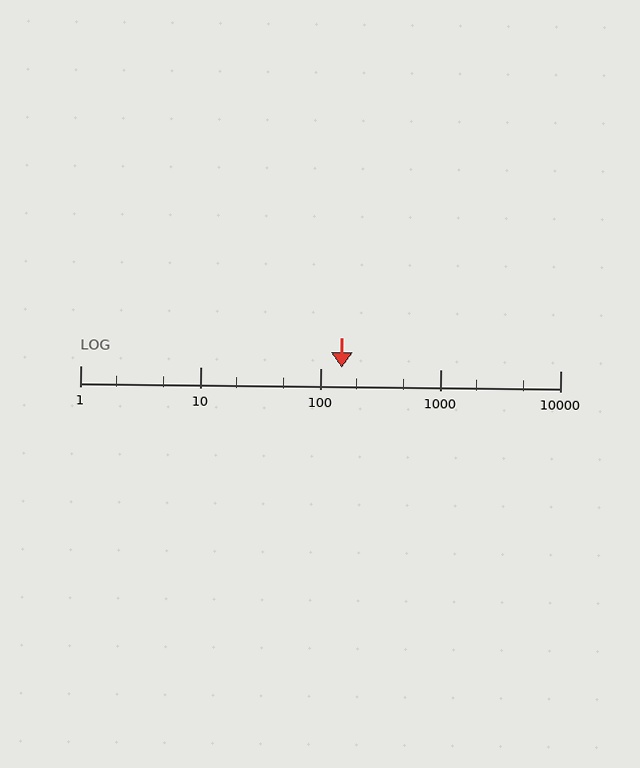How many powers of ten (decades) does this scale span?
The scale spans 4 decades, from 1 to 10000.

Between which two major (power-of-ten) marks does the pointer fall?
The pointer is between 100 and 1000.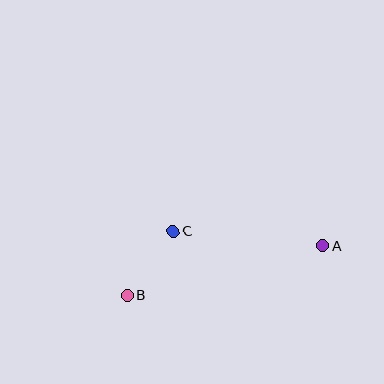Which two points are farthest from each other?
Points A and B are farthest from each other.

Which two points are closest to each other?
Points B and C are closest to each other.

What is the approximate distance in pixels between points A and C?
The distance between A and C is approximately 150 pixels.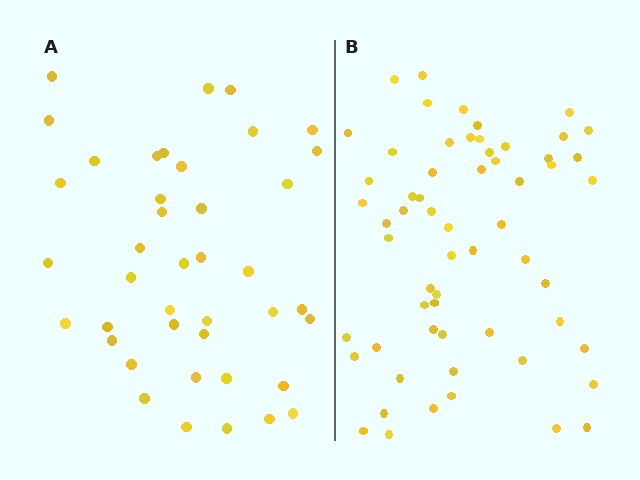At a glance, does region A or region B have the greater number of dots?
Region B (the right region) has more dots.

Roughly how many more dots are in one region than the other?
Region B has approximately 20 more dots than region A.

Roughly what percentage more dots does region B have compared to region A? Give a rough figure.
About 45% more.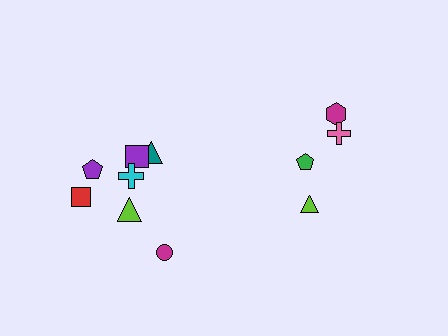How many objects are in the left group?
There are 7 objects.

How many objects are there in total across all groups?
There are 11 objects.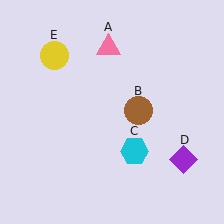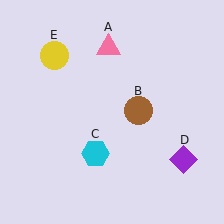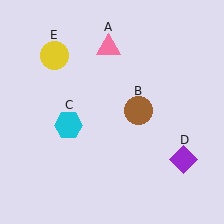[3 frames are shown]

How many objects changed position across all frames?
1 object changed position: cyan hexagon (object C).